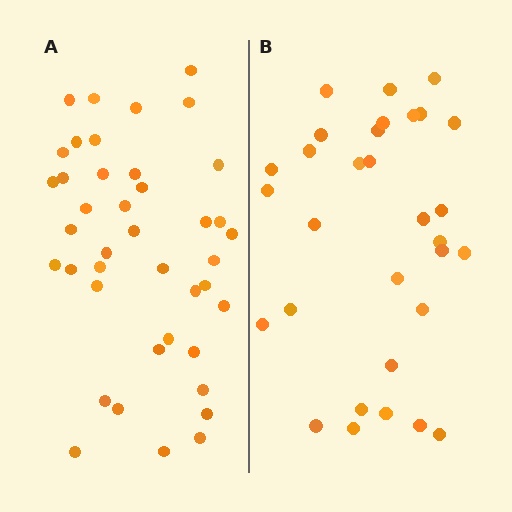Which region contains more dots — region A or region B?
Region A (the left region) has more dots.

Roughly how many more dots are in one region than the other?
Region A has roughly 10 or so more dots than region B.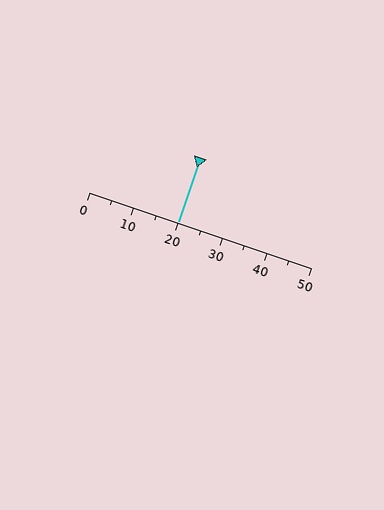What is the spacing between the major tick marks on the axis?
The major ticks are spaced 10 apart.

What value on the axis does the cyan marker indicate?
The marker indicates approximately 20.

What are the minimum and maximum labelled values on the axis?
The axis runs from 0 to 50.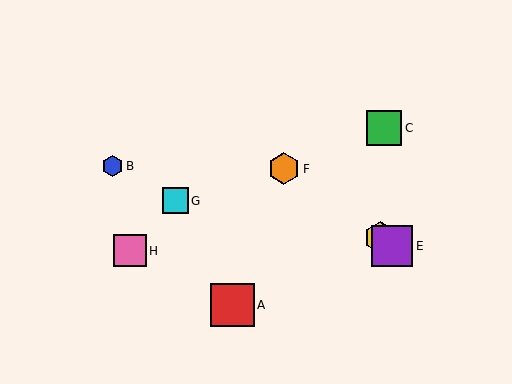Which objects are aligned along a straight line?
Objects D, E, F are aligned along a straight line.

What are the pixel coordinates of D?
Object D is at (380, 238).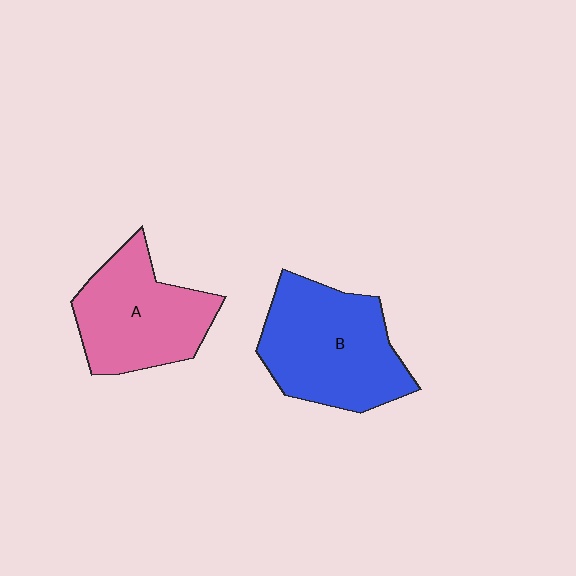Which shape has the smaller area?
Shape A (pink).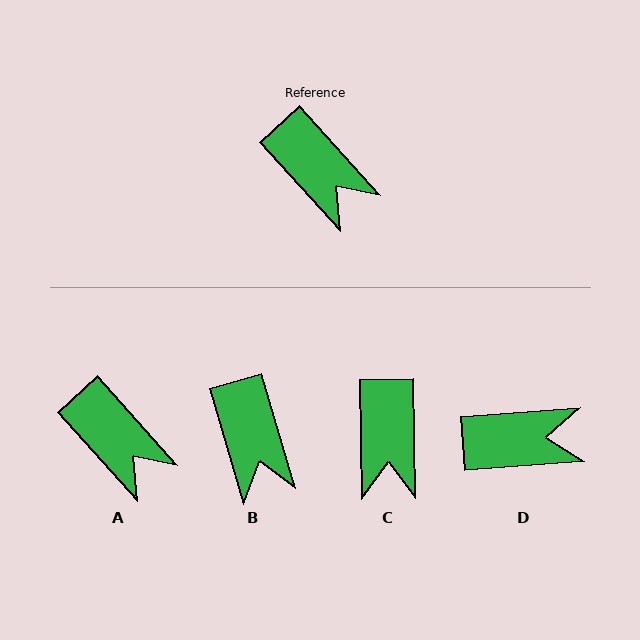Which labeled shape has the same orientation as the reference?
A.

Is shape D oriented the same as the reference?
No, it is off by about 52 degrees.